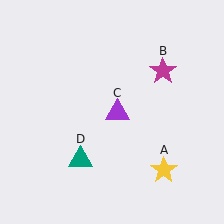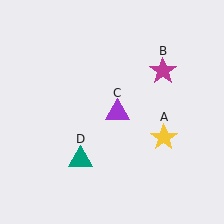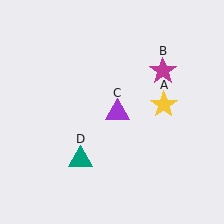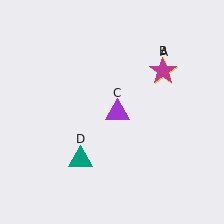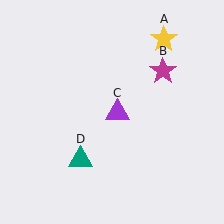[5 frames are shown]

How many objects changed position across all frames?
1 object changed position: yellow star (object A).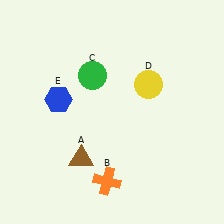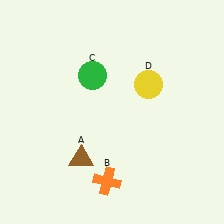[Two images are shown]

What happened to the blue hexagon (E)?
The blue hexagon (E) was removed in Image 2. It was in the top-left area of Image 1.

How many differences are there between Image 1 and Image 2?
There is 1 difference between the two images.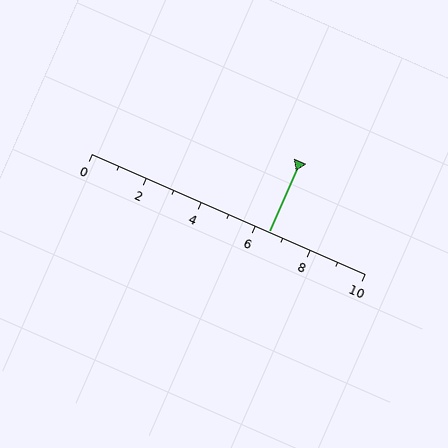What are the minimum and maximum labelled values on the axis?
The axis runs from 0 to 10.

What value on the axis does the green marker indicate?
The marker indicates approximately 6.5.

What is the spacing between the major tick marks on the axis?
The major ticks are spaced 2 apart.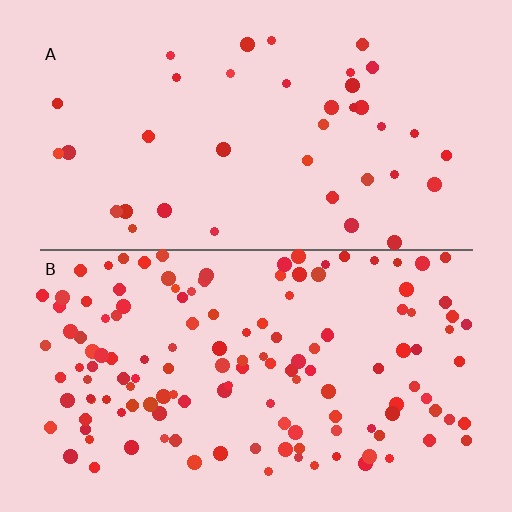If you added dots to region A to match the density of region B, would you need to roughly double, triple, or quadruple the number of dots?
Approximately quadruple.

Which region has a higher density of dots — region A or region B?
B (the bottom).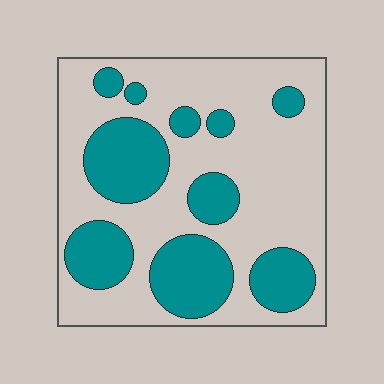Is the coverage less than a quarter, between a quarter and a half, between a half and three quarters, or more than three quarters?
Between a quarter and a half.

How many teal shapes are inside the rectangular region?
10.